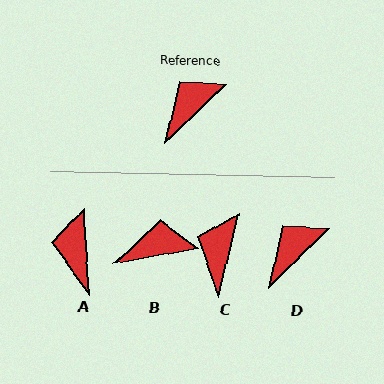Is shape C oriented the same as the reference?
No, it is off by about 32 degrees.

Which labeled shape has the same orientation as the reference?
D.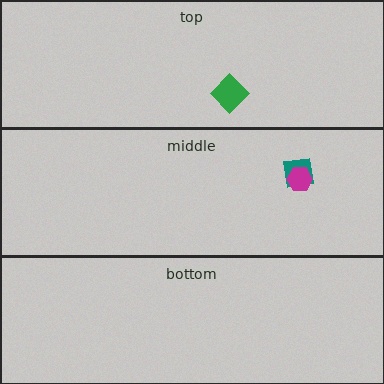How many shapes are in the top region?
1.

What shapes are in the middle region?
The teal square, the magenta hexagon.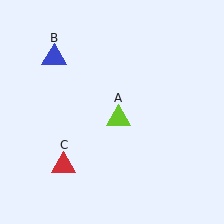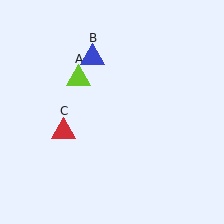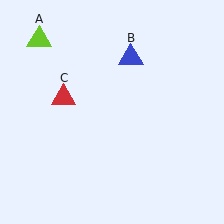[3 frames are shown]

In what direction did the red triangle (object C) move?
The red triangle (object C) moved up.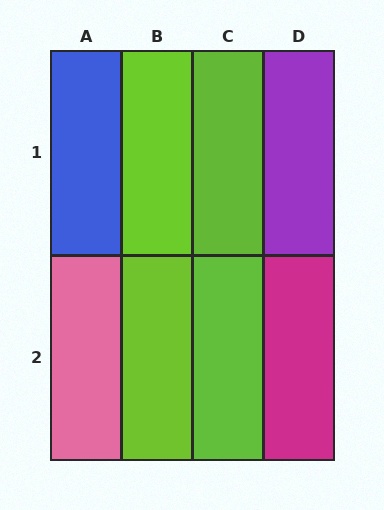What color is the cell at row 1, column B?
Lime.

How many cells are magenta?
1 cell is magenta.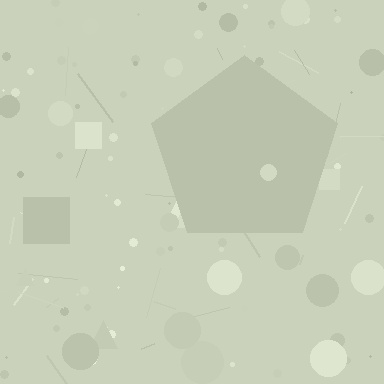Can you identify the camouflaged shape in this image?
The camouflaged shape is a pentagon.